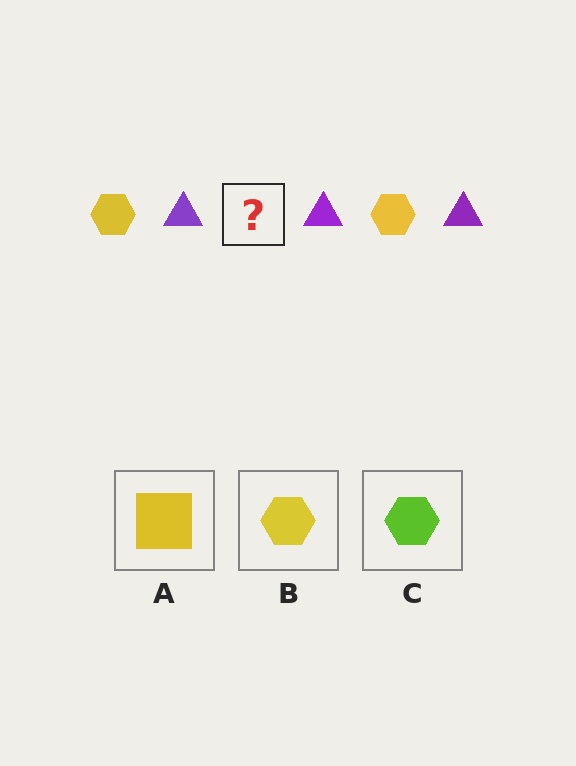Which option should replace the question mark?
Option B.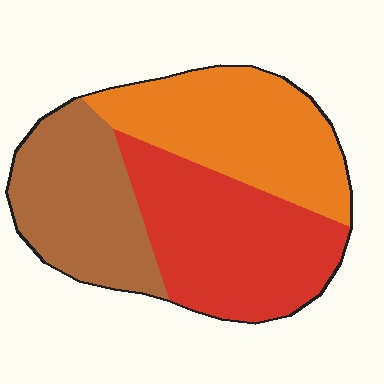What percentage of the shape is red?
Red takes up between a third and a half of the shape.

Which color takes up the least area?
Brown, at roughly 30%.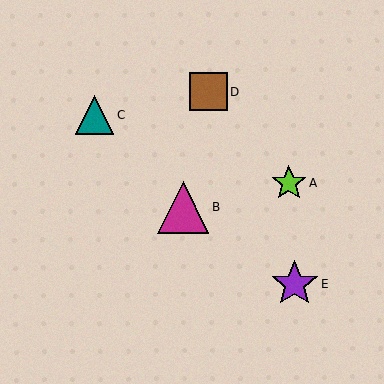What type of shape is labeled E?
Shape E is a purple star.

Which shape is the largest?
The magenta triangle (labeled B) is the largest.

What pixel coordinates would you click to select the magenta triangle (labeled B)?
Click at (183, 207) to select the magenta triangle B.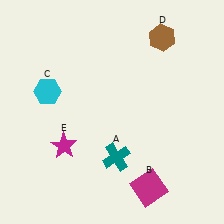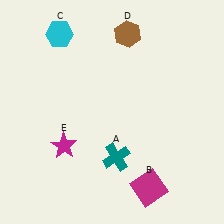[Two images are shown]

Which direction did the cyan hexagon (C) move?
The cyan hexagon (C) moved up.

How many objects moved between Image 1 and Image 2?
2 objects moved between the two images.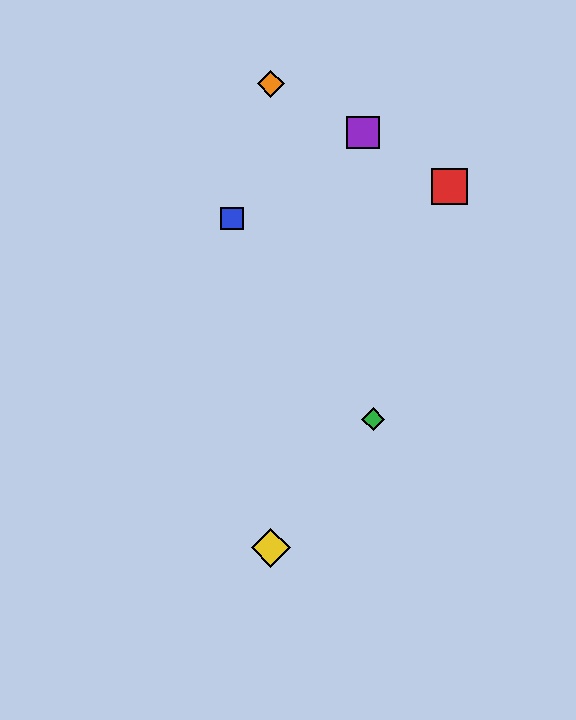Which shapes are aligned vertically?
The yellow diamond, the orange diamond are aligned vertically.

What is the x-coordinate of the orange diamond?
The orange diamond is at x≈271.